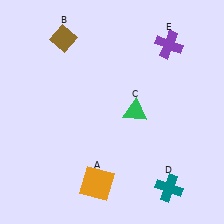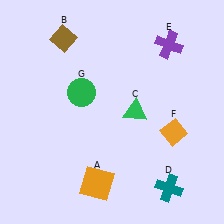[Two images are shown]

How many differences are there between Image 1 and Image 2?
There are 2 differences between the two images.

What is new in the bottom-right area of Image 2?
An orange diamond (F) was added in the bottom-right area of Image 2.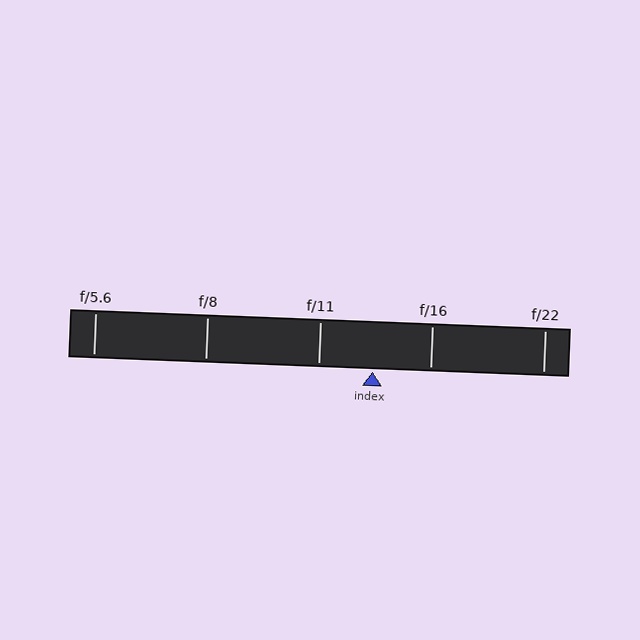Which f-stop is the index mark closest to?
The index mark is closest to f/11.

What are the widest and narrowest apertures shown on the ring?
The widest aperture shown is f/5.6 and the narrowest is f/22.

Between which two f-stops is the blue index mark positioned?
The index mark is between f/11 and f/16.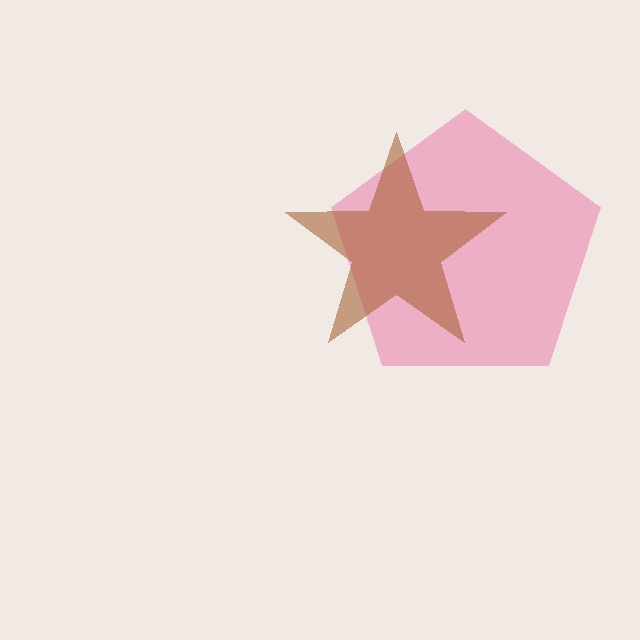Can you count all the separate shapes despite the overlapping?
Yes, there are 2 separate shapes.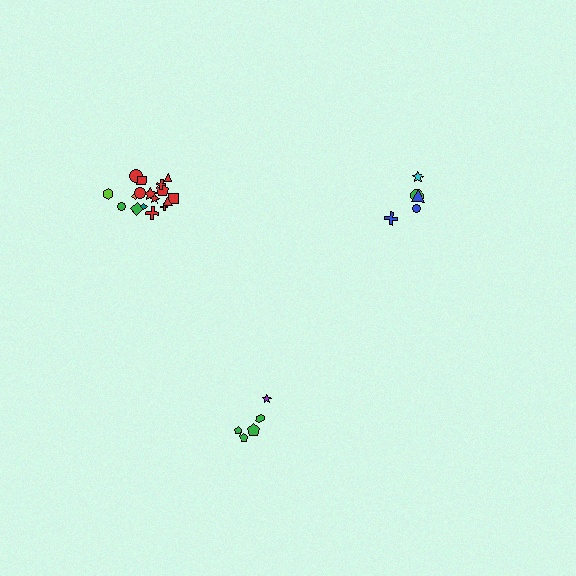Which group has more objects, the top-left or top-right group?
The top-left group.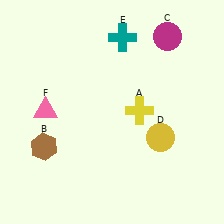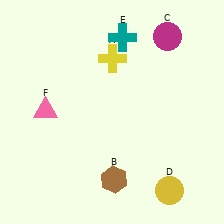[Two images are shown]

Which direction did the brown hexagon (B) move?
The brown hexagon (B) moved right.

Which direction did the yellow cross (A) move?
The yellow cross (A) moved up.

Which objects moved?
The objects that moved are: the yellow cross (A), the brown hexagon (B), the yellow circle (D).